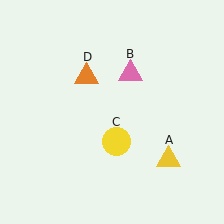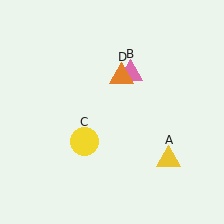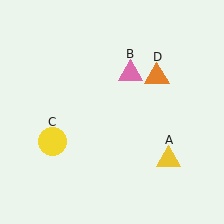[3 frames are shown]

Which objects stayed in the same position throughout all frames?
Yellow triangle (object A) and pink triangle (object B) remained stationary.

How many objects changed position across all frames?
2 objects changed position: yellow circle (object C), orange triangle (object D).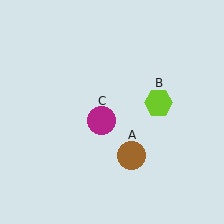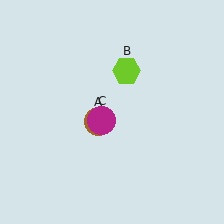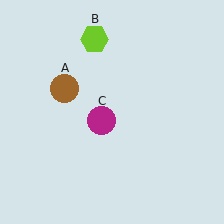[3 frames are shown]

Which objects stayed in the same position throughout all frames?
Magenta circle (object C) remained stationary.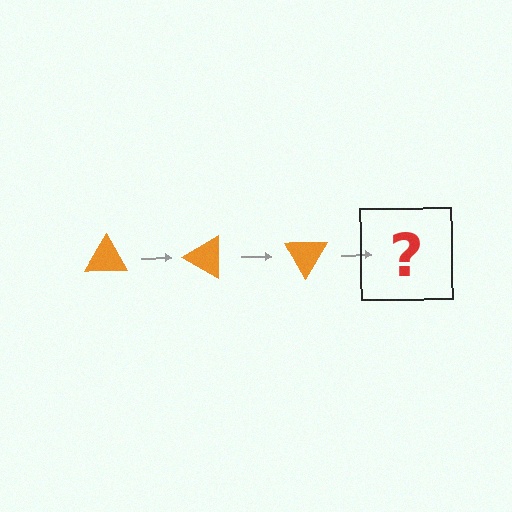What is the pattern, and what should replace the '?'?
The pattern is that the triangle rotates 30 degrees each step. The '?' should be an orange triangle rotated 90 degrees.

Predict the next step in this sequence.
The next step is an orange triangle rotated 90 degrees.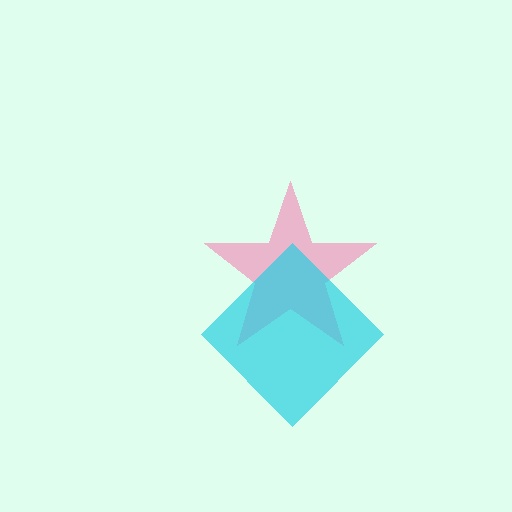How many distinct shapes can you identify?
There are 2 distinct shapes: a pink star, a cyan diamond.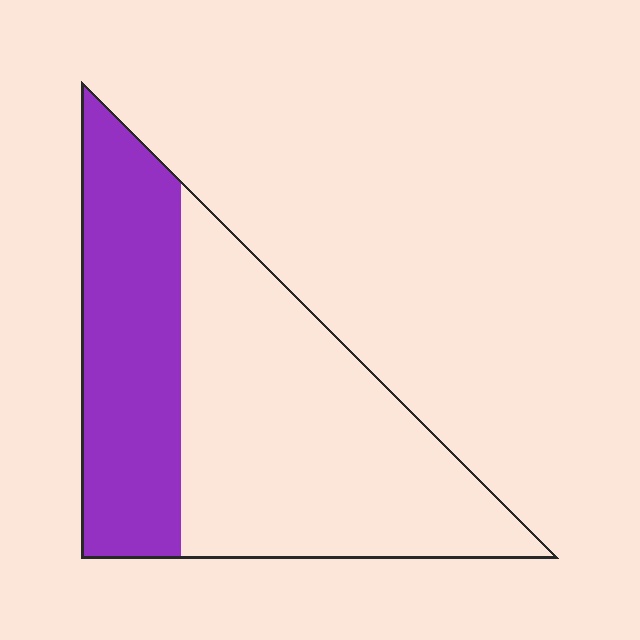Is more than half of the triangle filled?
No.